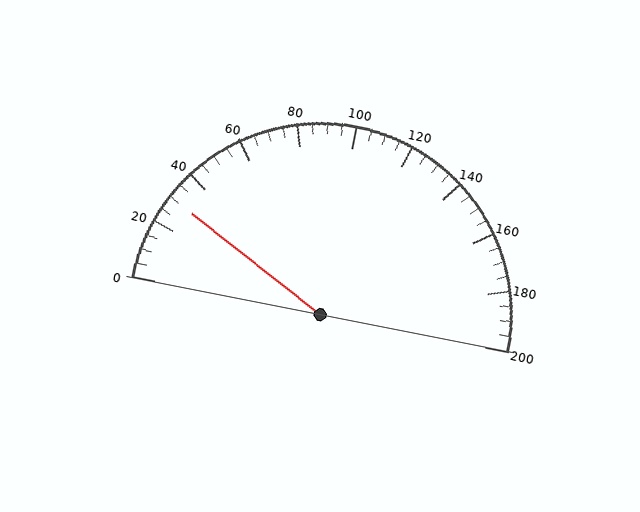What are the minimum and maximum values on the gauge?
The gauge ranges from 0 to 200.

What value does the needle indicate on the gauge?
The needle indicates approximately 30.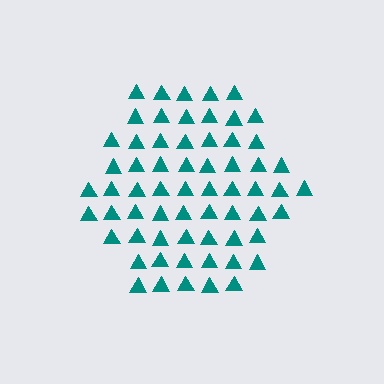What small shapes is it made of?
It is made of small triangles.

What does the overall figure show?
The overall figure shows a hexagon.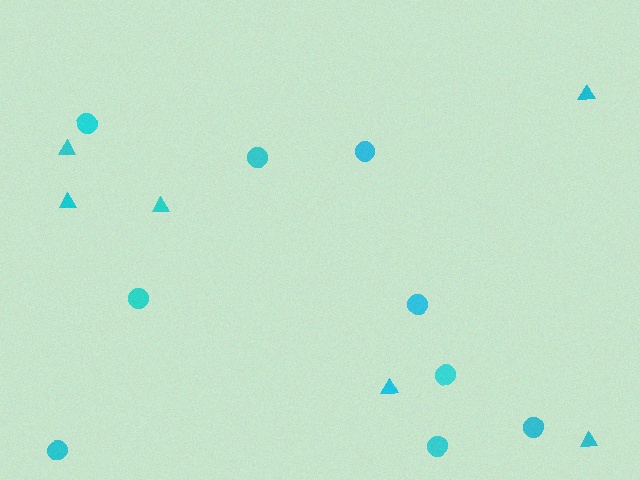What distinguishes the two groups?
There are 2 groups: one group of triangles (6) and one group of circles (9).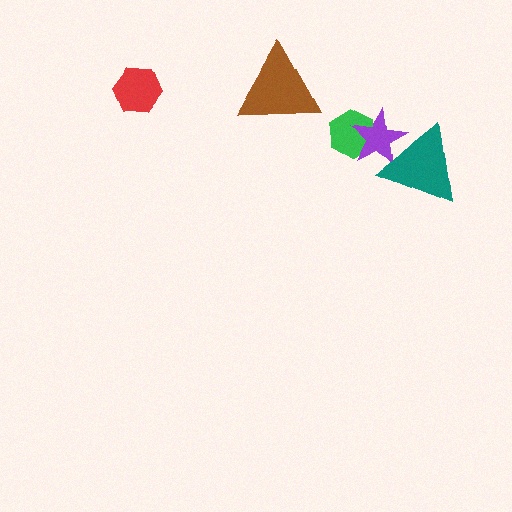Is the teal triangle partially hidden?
No, no other shape covers it.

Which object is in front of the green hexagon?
The purple star is in front of the green hexagon.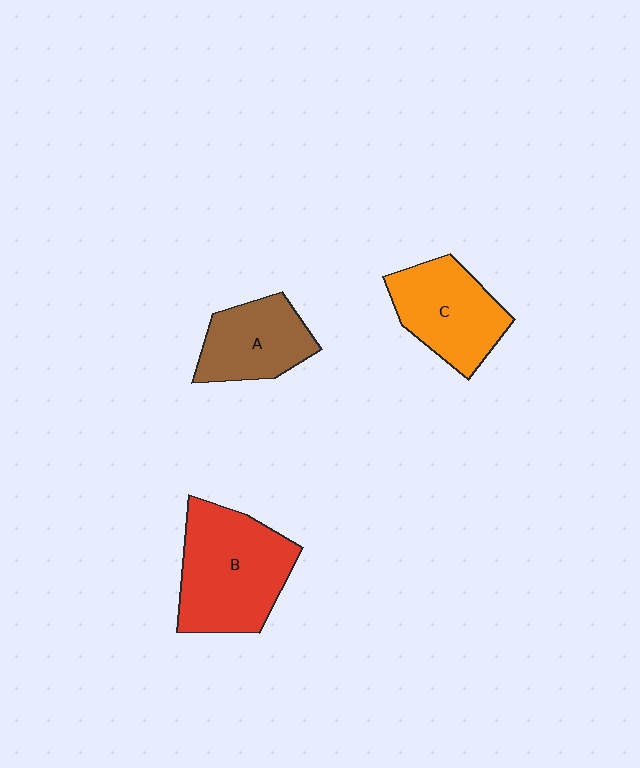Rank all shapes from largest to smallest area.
From largest to smallest: B (red), C (orange), A (brown).